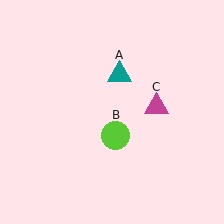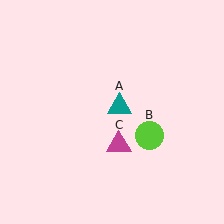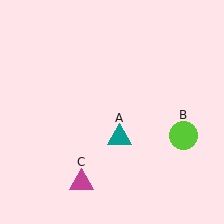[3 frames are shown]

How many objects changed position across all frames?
3 objects changed position: teal triangle (object A), lime circle (object B), magenta triangle (object C).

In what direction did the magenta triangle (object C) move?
The magenta triangle (object C) moved down and to the left.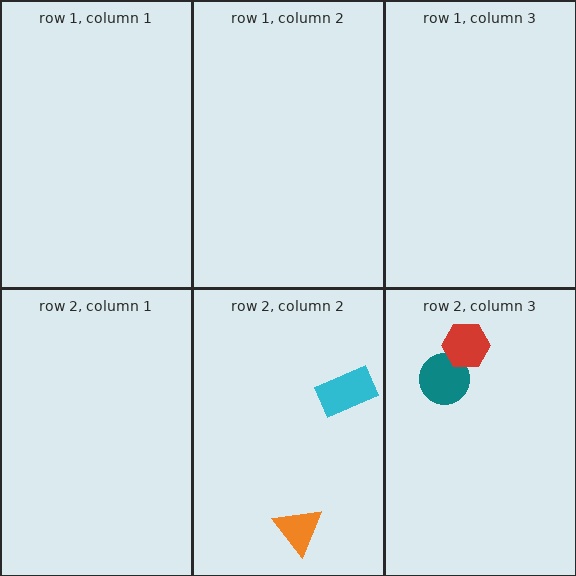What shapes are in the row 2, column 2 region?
The cyan rectangle, the orange triangle.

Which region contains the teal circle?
The row 2, column 3 region.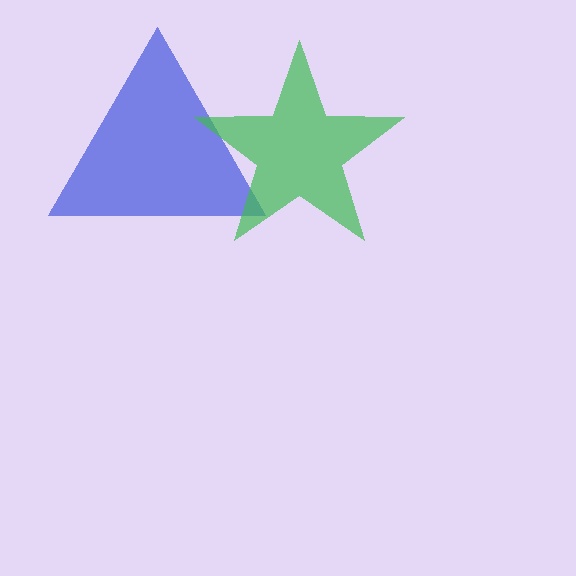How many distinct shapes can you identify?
There are 2 distinct shapes: a blue triangle, a green star.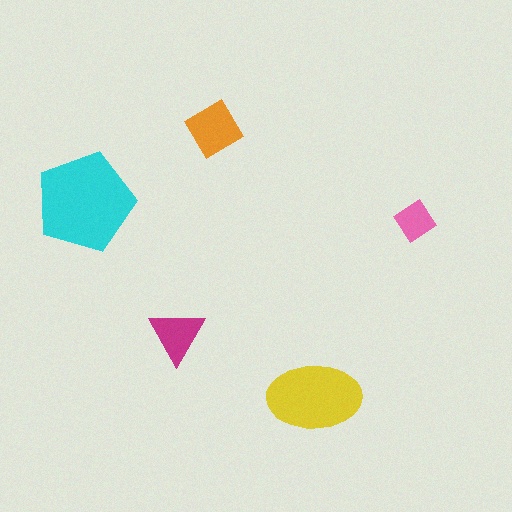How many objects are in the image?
There are 5 objects in the image.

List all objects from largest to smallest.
The cyan pentagon, the yellow ellipse, the orange diamond, the magenta triangle, the pink diamond.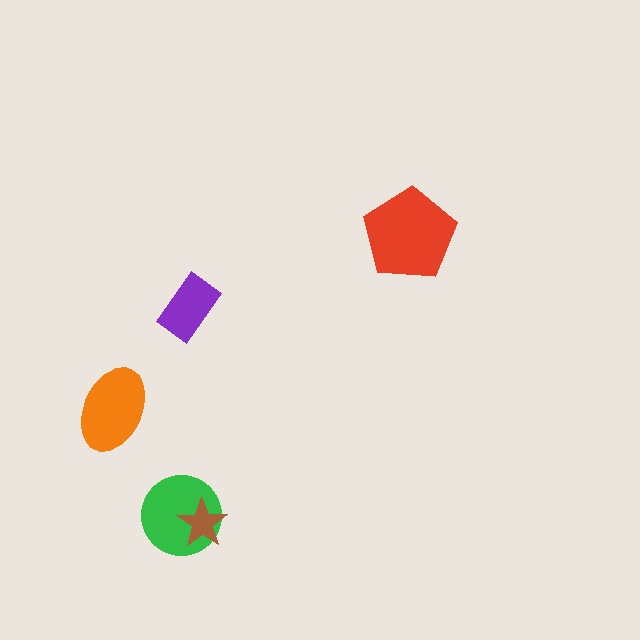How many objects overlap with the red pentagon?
0 objects overlap with the red pentagon.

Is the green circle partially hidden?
Yes, it is partially covered by another shape.